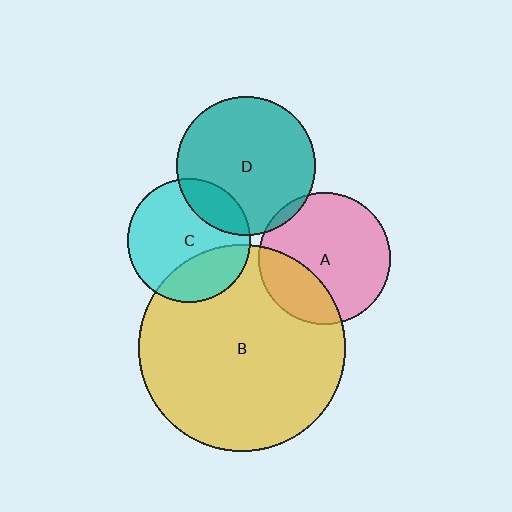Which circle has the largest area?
Circle B (yellow).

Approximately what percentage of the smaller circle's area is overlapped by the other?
Approximately 25%.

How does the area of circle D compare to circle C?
Approximately 1.3 times.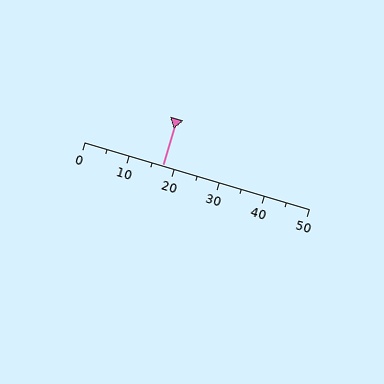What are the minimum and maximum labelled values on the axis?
The axis runs from 0 to 50.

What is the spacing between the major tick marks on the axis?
The major ticks are spaced 10 apart.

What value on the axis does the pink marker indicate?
The marker indicates approximately 17.5.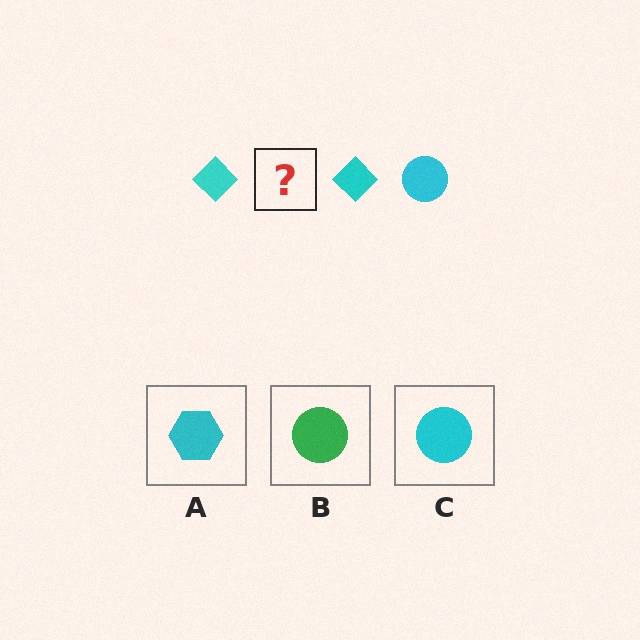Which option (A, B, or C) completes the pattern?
C.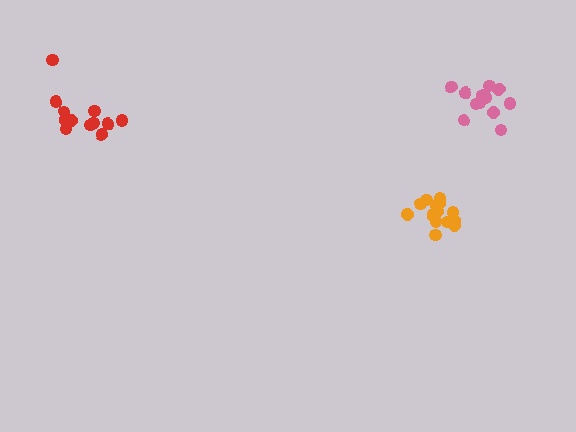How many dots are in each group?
Group 1: 16 dots, Group 2: 13 dots, Group 3: 12 dots (41 total).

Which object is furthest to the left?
The red cluster is leftmost.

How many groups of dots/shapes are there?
There are 3 groups.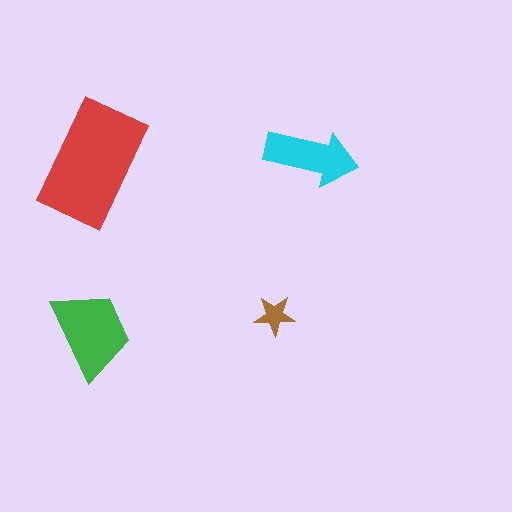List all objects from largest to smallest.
The red rectangle, the green trapezoid, the cyan arrow, the brown star.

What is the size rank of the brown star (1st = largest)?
4th.